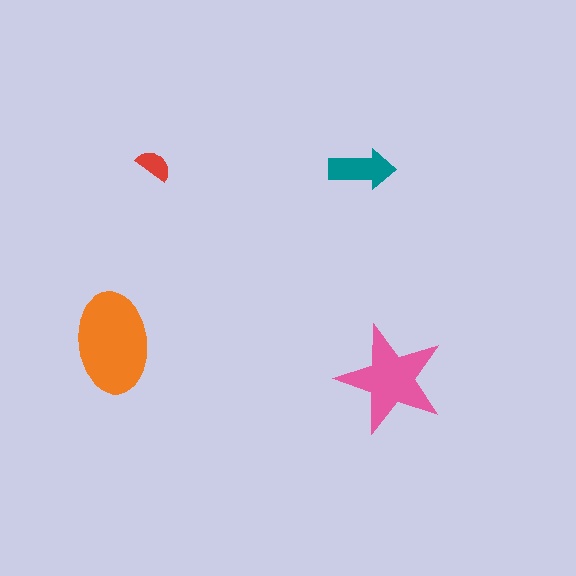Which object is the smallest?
The red semicircle.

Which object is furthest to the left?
The orange ellipse is leftmost.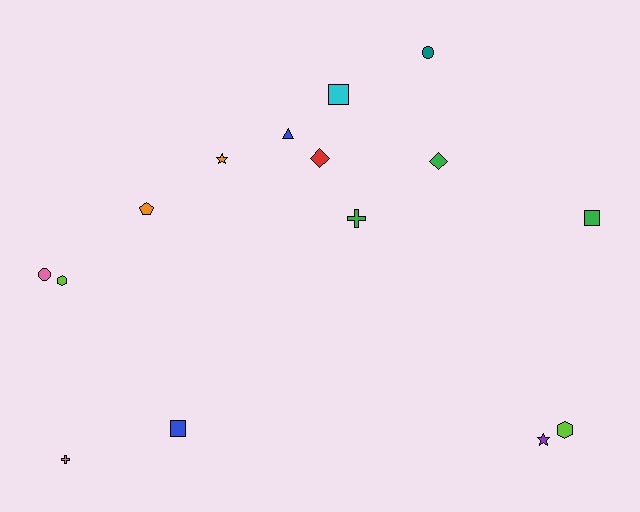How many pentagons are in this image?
There is 1 pentagon.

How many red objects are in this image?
There is 1 red object.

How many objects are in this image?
There are 15 objects.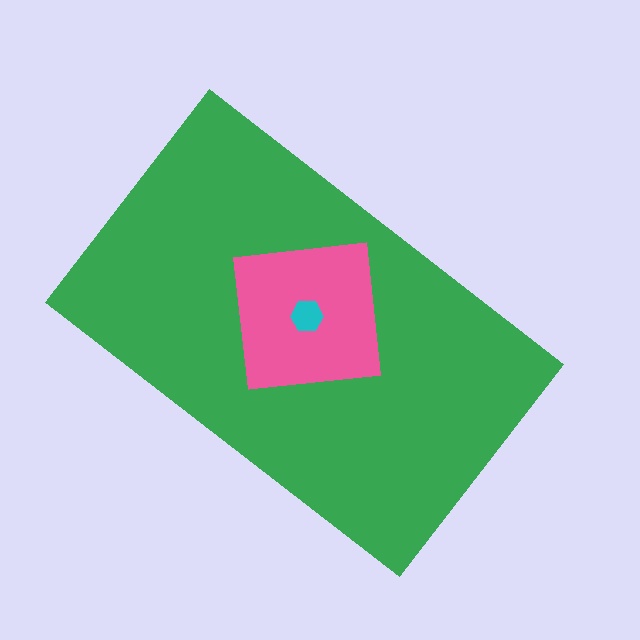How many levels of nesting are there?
3.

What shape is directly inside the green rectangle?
The pink square.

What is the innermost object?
The cyan hexagon.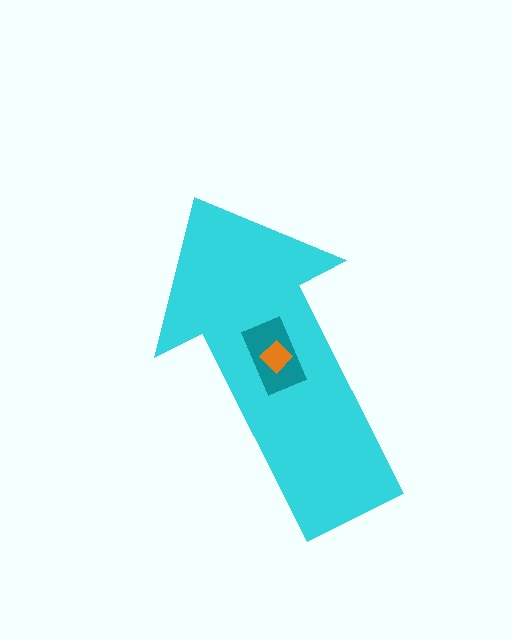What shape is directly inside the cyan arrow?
The teal rectangle.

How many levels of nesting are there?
3.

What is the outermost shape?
The cyan arrow.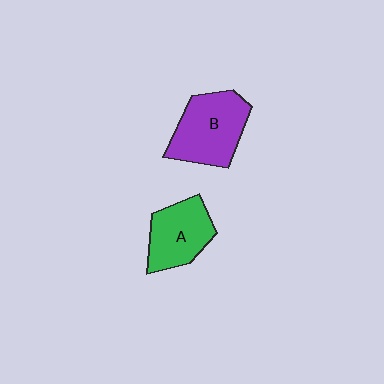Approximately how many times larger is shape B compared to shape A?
Approximately 1.3 times.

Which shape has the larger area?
Shape B (purple).